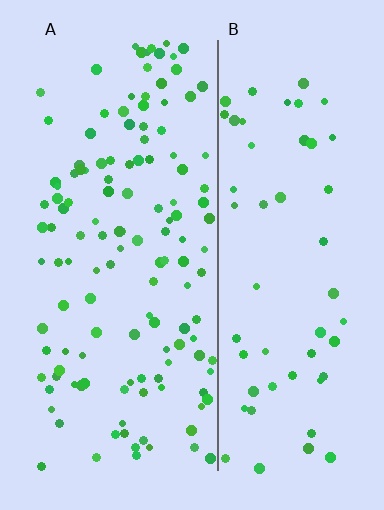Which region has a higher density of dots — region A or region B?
A (the left).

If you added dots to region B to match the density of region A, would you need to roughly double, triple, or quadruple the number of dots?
Approximately double.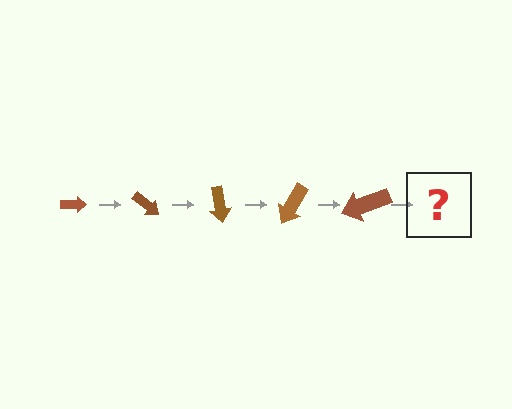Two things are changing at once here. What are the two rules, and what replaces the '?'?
The two rules are that the arrow grows larger each step and it rotates 40 degrees each step. The '?' should be an arrow, larger than the previous one and rotated 200 degrees from the start.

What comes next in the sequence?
The next element should be an arrow, larger than the previous one and rotated 200 degrees from the start.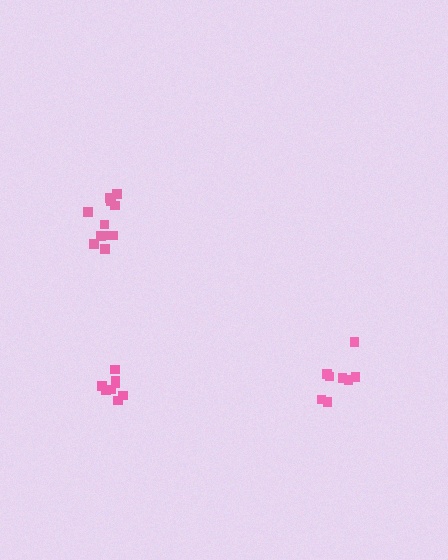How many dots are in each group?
Group 1: 8 dots, Group 2: 11 dots, Group 3: 8 dots (27 total).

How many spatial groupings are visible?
There are 3 spatial groupings.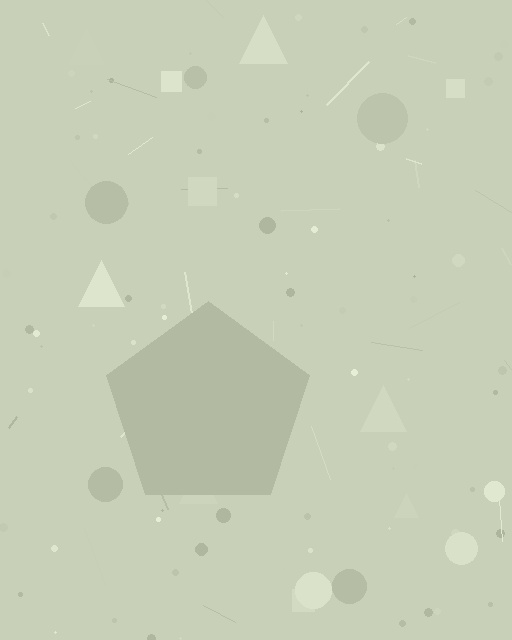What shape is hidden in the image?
A pentagon is hidden in the image.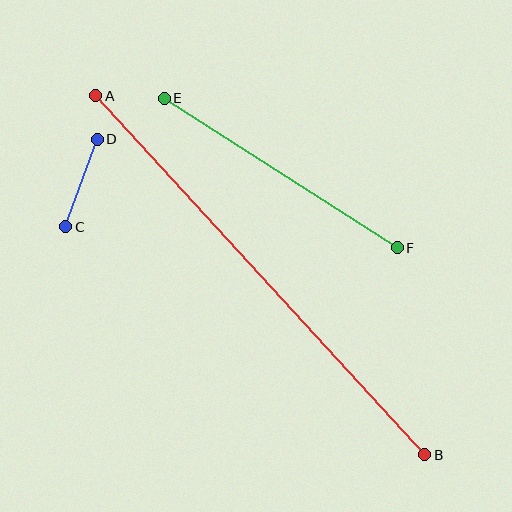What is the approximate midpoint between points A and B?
The midpoint is at approximately (260, 275) pixels.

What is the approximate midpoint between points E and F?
The midpoint is at approximately (281, 173) pixels.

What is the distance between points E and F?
The distance is approximately 277 pixels.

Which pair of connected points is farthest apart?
Points A and B are farthest apart.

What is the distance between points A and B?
The distance is approximately 487 pixels.